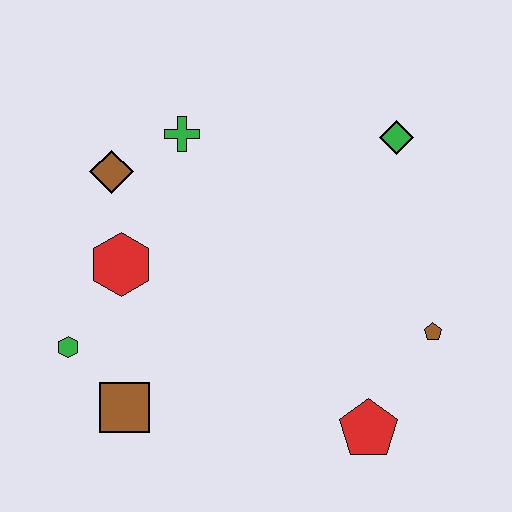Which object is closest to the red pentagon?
The brown pentagon is closest to the red pentagon.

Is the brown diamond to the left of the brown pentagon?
Yes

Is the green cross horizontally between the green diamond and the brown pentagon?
No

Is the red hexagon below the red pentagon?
No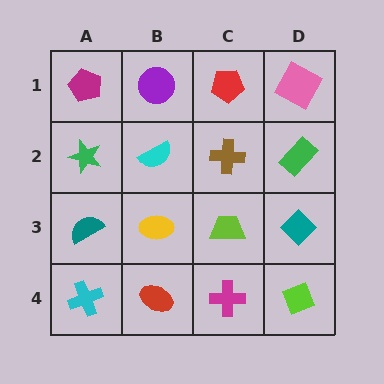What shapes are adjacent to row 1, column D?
A green rectangle (row 2, column D), a red pentagon (row 1, column C).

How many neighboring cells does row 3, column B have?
4.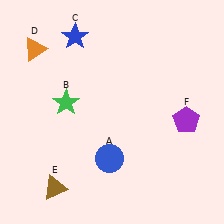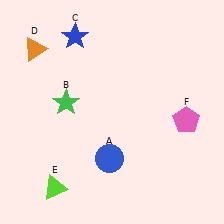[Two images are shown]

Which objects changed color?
E changed from brown to lime. F changed from purple to pink.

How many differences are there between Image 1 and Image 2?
There are 2 differences between the two images.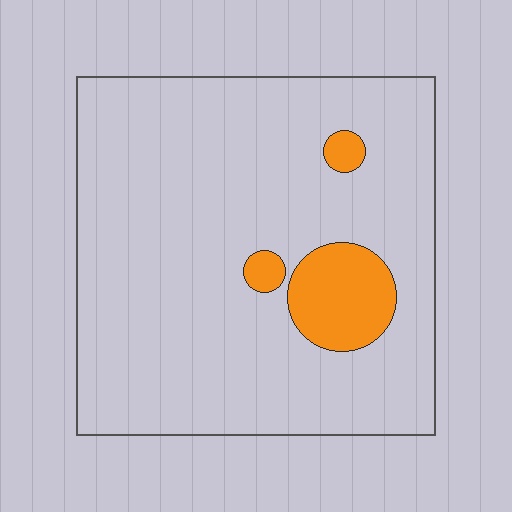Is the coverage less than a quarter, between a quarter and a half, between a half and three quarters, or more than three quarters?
Less than a quarter.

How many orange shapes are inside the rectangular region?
3.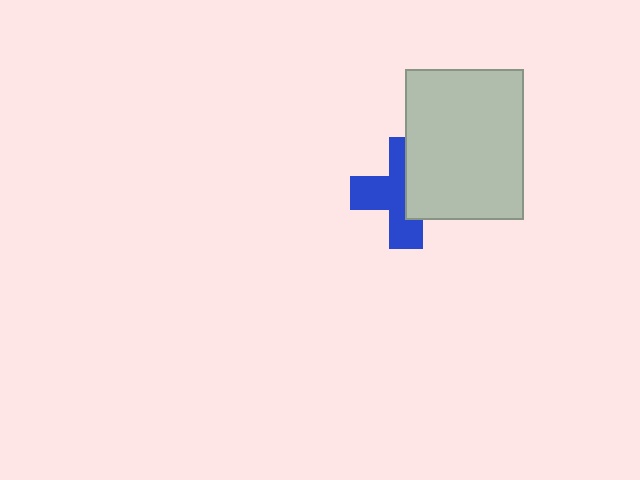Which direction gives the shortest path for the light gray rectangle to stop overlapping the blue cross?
Moving right gives the shortest separation.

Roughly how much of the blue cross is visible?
About half of it is visible (roughly 57%).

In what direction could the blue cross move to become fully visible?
The blue cross could move left. That would shift it out from behind the light gray rectangle entirely.